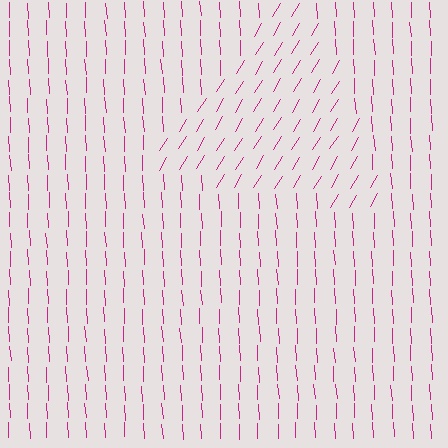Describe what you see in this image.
The image is filled with small magenta line segments. A triangle region in the image has lines oriented differently from the surrounding lines, creating a visible texture boundary.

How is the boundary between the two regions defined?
The boundary is defined purely by a change in line orientation (approximately 34 degrees difference). All lines are the same color and thickness.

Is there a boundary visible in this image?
Yes, there is a texture boundary formed by a change in line orientation.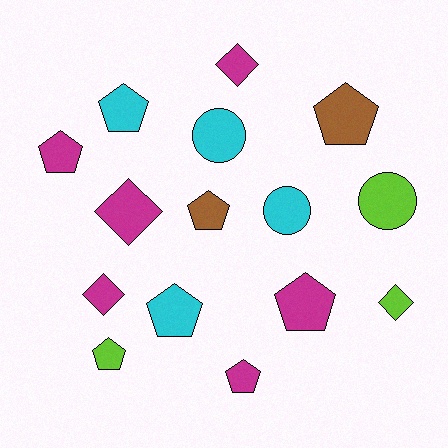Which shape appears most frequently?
Pentagon, with 8 objects.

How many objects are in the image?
There are 15 objects.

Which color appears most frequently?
Magenta, with 6 objects.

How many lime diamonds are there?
There is 1 lime diamond.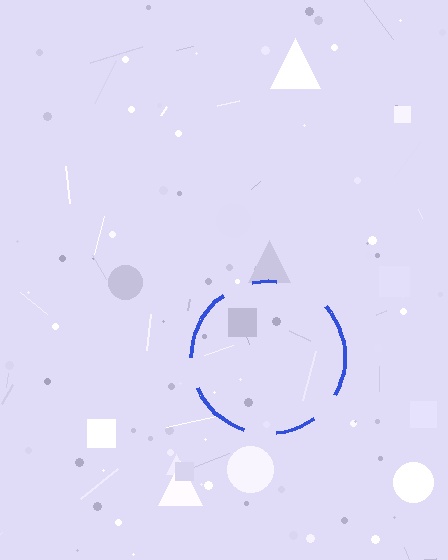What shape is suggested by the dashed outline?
The dashed outline suggests a circle.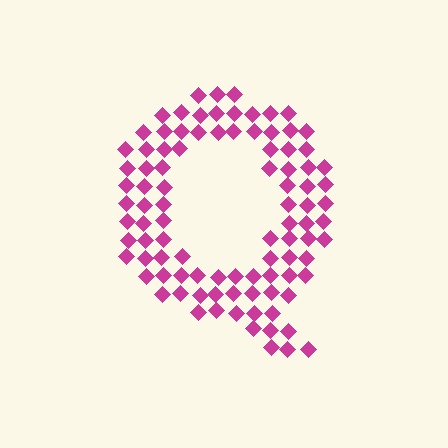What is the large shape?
The large shape is the letter Q.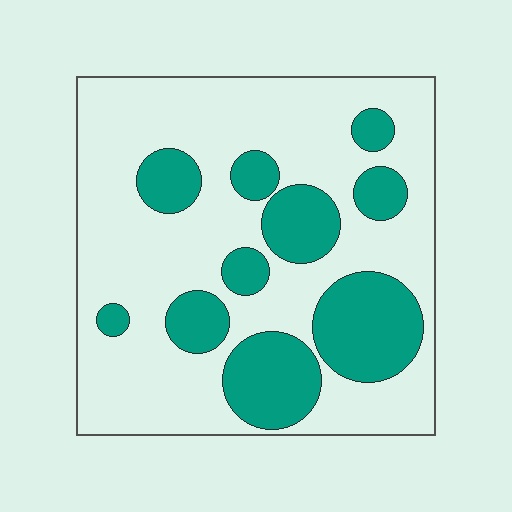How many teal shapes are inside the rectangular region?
10.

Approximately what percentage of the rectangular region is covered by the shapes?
Approximately 30%.